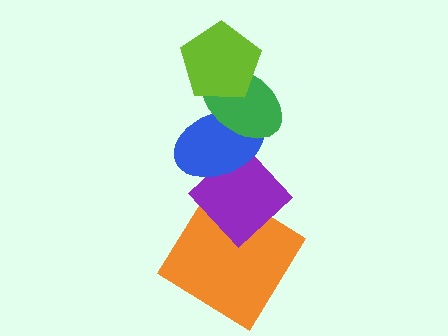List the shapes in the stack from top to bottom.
From top to bottom: the lime pentagon, the green ellipse, the blue ellipse, the purple diamond, the orange diamond.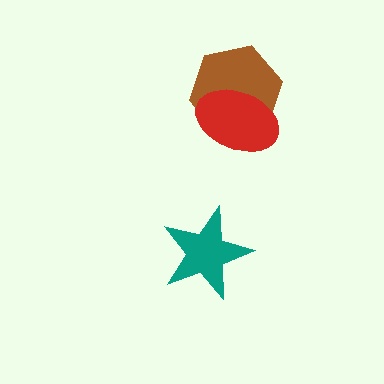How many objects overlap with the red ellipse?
1 object overlaps with the red ellipse.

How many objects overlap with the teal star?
0 objects overlap with the teal star.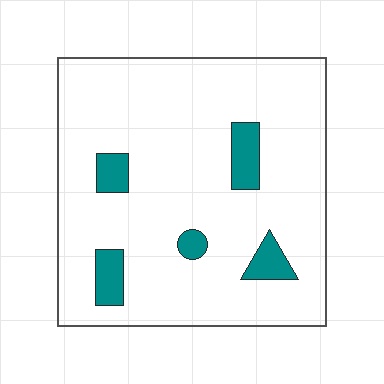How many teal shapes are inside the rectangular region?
5.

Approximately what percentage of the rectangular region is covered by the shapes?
Approximately 10%.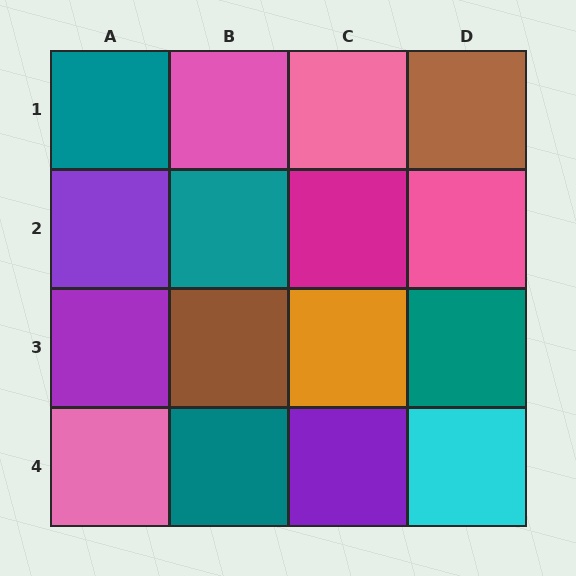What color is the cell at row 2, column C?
Magenta.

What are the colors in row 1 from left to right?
Teal, pink, pink, brown.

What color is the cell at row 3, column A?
Purple.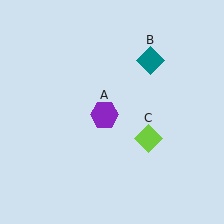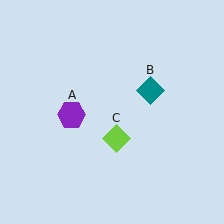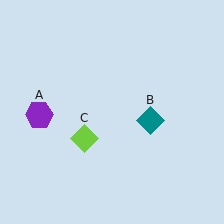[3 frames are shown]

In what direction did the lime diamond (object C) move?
The lime diamond (object C) moved left.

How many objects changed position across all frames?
3 objects changed position: purple hexagon (object A), teal diamond (object B), lime diamond (object C).